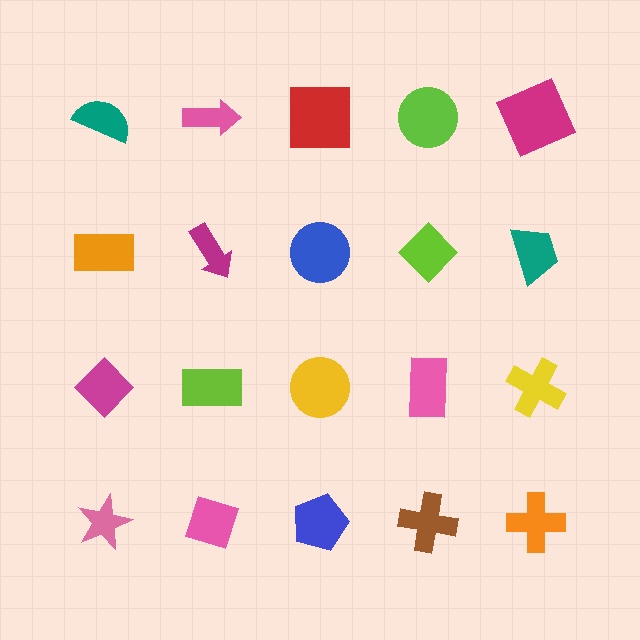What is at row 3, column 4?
A pink rectangle.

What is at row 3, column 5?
A yellow cross.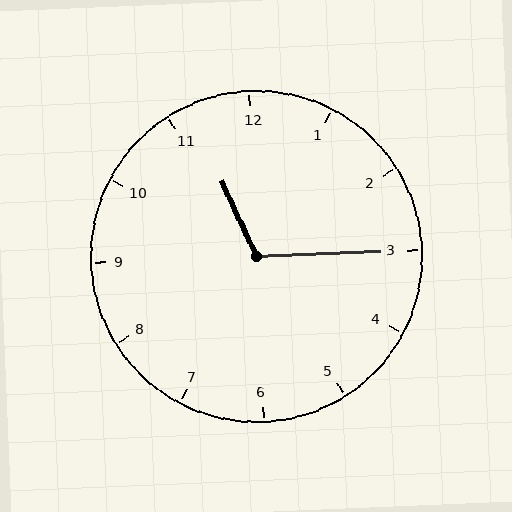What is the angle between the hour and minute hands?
Approximately 112 degrees.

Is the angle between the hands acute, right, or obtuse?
It is obtuse.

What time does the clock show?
11:15.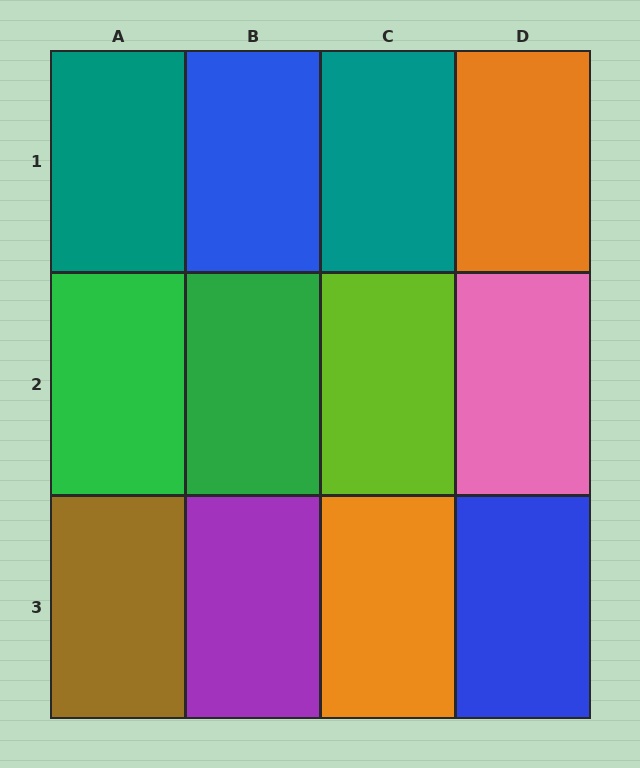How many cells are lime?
1 cell is lime.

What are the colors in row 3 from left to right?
Brown, purple, orange, blue.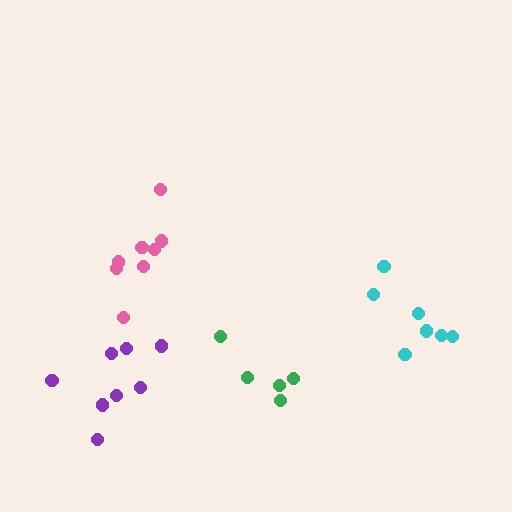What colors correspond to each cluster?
The clusters are colored: green, pink, cyan, purple.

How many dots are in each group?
Group 1: 5 dots, Group 2: 8 dots, Group 3: 7 dots, Group 4: 8 dots (28 total).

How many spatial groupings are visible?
There are 4 spatial groupings.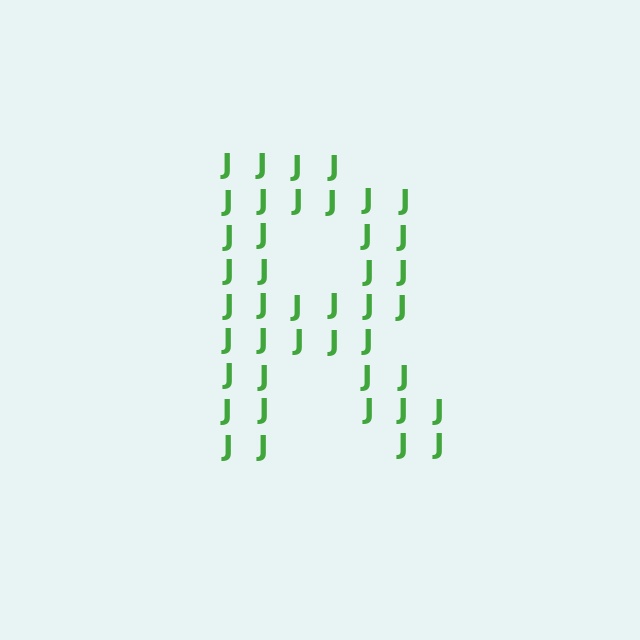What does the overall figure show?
The overall figure shows the letter R.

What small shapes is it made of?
It is made of small letter J's.